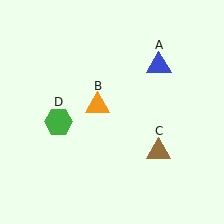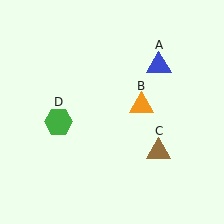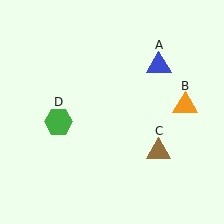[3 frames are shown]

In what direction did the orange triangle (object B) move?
The orange triangle (object B) moved right.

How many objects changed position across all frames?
1 object changed position: orange triangle (object B).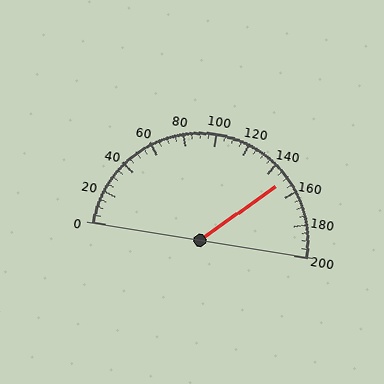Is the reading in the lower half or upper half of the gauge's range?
The reading is in the upper half of the range (0 to 200).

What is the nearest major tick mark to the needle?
The nearest major tick mark is 160.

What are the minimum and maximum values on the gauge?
The gauge ranges from 0 to 200.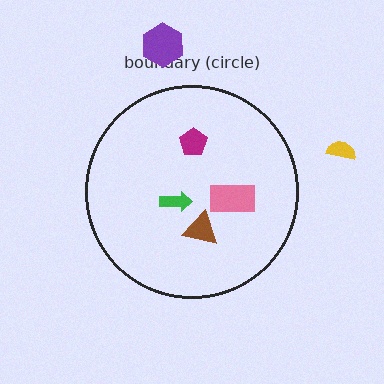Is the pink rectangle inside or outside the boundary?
Inside.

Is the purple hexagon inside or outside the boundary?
Outside.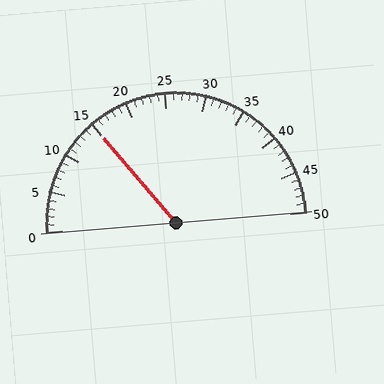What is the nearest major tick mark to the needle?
The nearest major tick mark is 15.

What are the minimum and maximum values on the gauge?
The gauge ranges from 0 to 50.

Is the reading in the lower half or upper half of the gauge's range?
The reading is in the lower half of the range (0 to 50).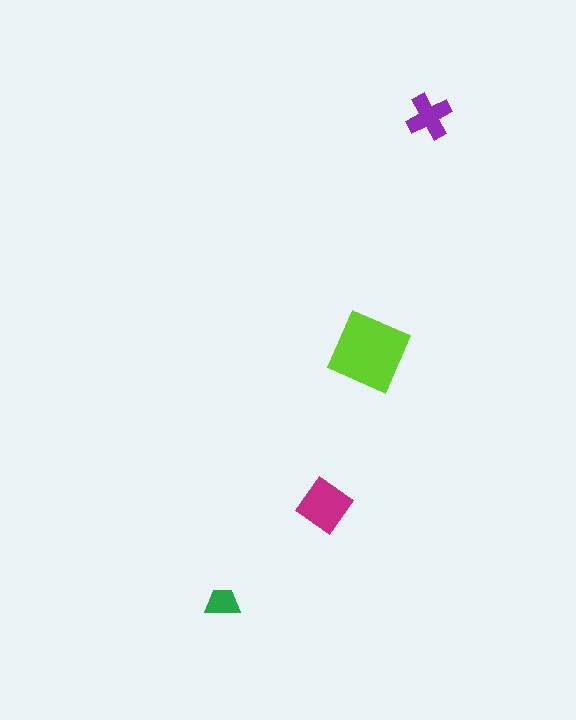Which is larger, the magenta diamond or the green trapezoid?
The magenta diamond.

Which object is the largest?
The lime diamond.